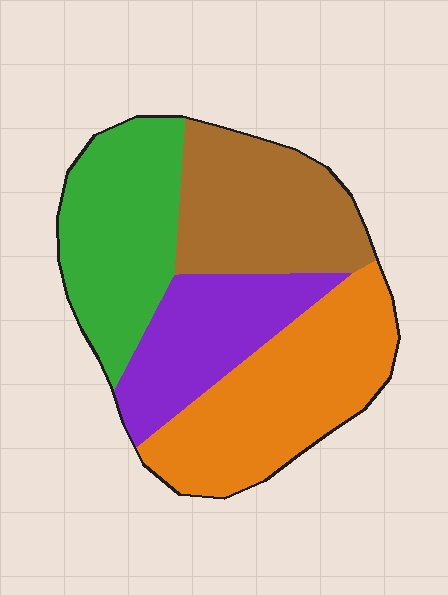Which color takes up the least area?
Purple, at roughly 20%.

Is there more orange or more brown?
Orange.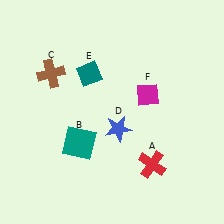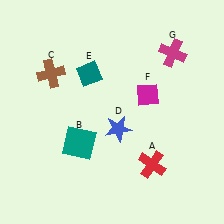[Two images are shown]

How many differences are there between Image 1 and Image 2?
There is 1 difference between the two images.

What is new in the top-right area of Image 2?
A magenta cross (G) was added in the top-right area of Image 2.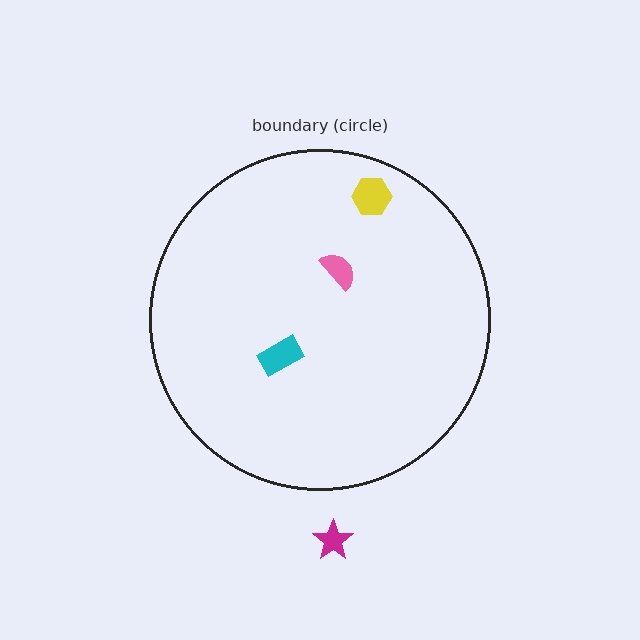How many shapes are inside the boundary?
3 inside, 1 outside.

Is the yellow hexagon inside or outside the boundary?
Inside.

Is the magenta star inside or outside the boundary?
Outside.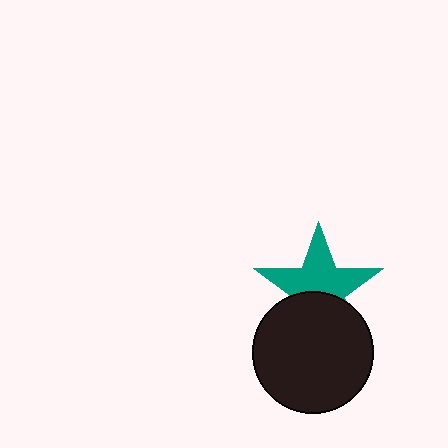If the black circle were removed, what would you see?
You would see the complete teal star.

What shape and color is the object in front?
The object in front is a black circle.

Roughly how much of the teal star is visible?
About half of it is visible (roughly 60%).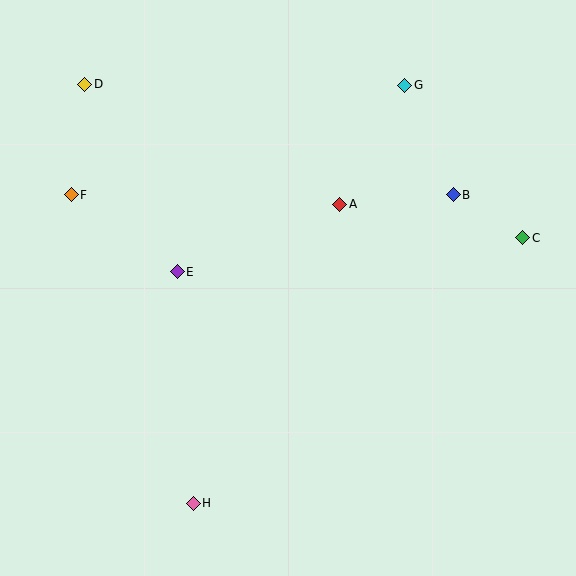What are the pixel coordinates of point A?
Point A is at (340, 204).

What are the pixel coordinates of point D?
Point D is at (85, 84).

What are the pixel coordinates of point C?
Point C is at (523, 238).